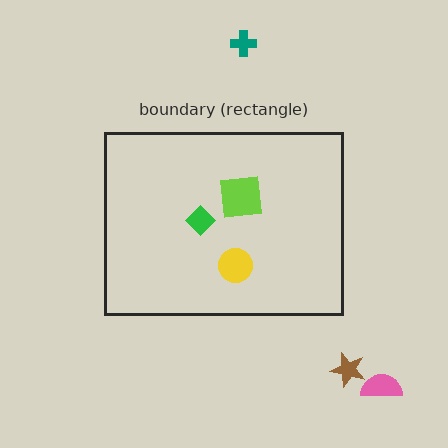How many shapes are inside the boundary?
3 inside, 3 outside.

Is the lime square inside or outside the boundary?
Inside.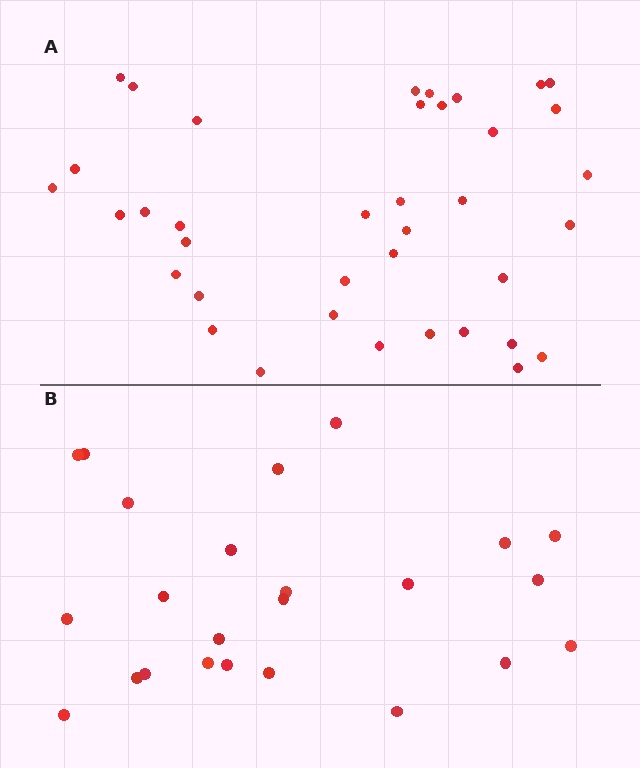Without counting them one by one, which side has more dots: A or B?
Region A (the top region) has more dots.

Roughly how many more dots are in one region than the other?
Region A has approximately 15 more dots than region B.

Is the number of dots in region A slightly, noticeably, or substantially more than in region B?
Region A has substantially more. The ratio is roughly 1.6 to 1.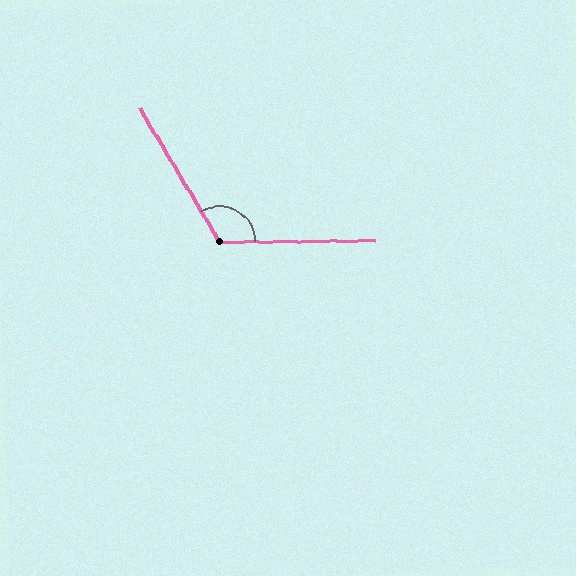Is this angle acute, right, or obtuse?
It is obtuse.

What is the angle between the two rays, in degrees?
Approximately 120 degrees.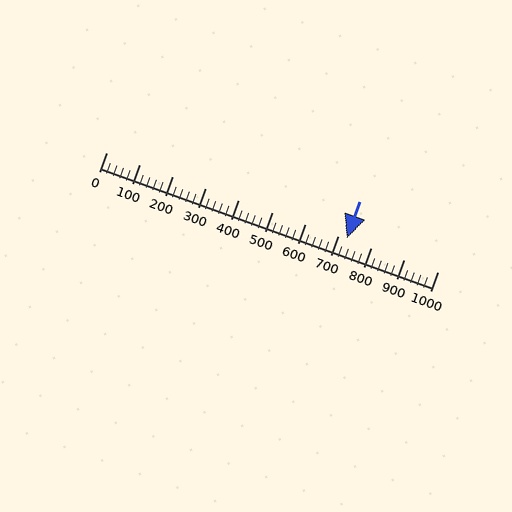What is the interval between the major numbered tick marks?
The major tick marks are spaced 100 units apart.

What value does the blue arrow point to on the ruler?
The blue arrow points to approximately 725.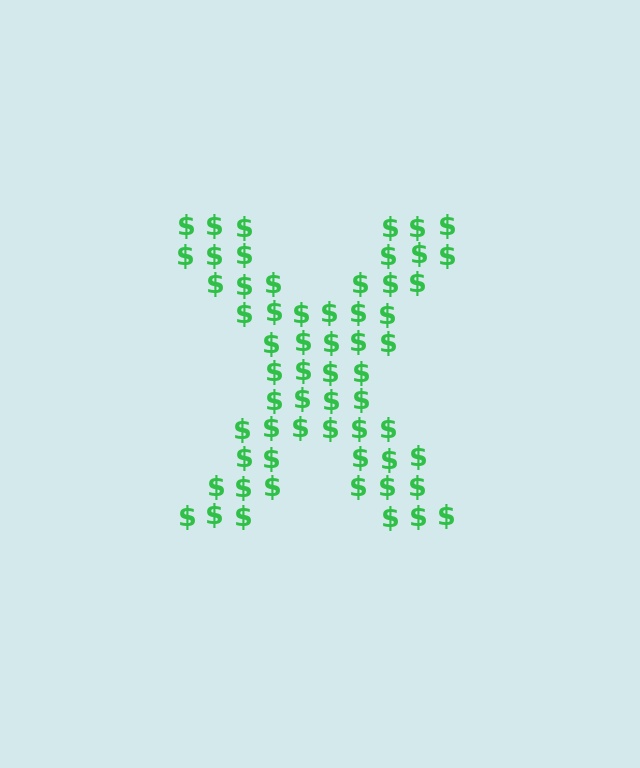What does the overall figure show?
The overall figure shows the letter X.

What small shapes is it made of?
It is made of small dollar signs.